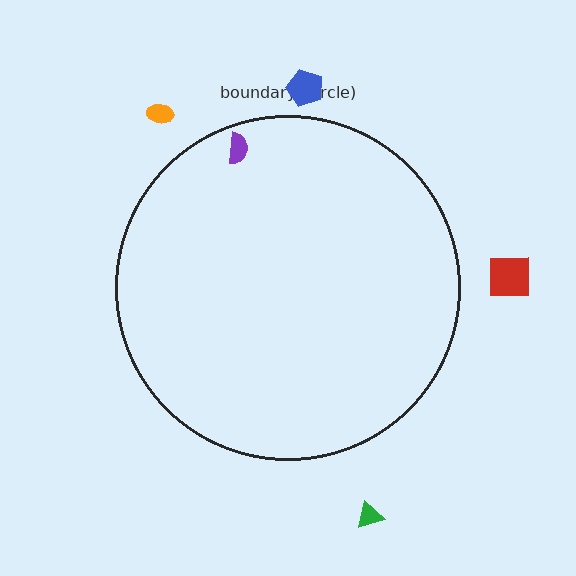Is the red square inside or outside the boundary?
Outside.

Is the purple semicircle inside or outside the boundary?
Inside.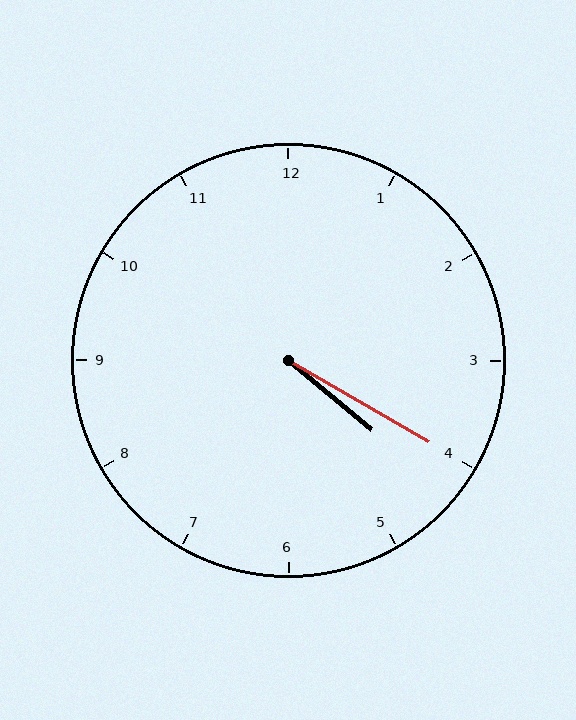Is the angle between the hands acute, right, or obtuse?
It is acute.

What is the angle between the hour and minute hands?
Approximately 10 degrees.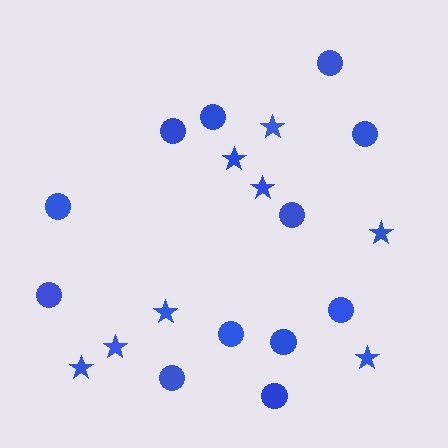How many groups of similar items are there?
There are 2 groups: one group of stars (8) and one group of circles (12).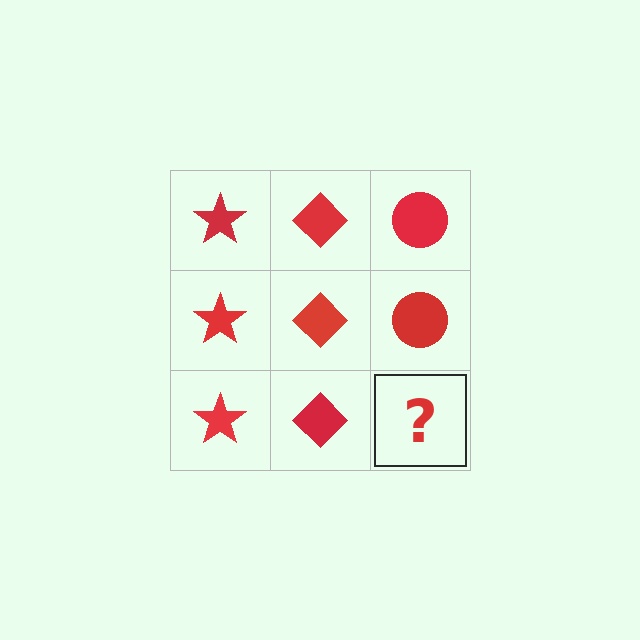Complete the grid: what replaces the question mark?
The question mark should be replaced with a red circle.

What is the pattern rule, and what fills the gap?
The rule is that each column has a consistent shape. The gap should be filled with a red circle.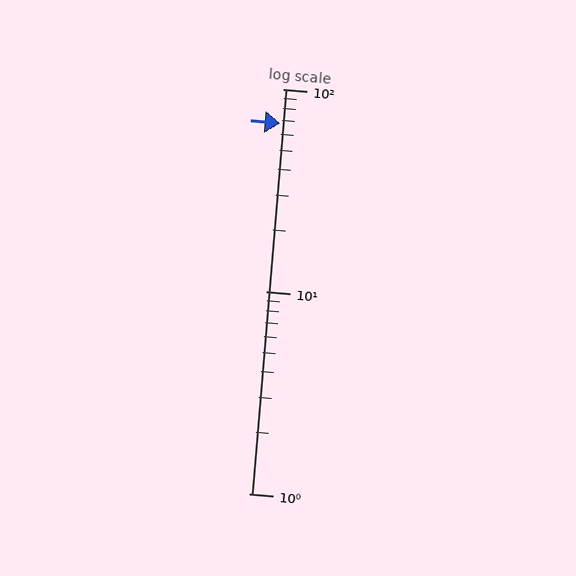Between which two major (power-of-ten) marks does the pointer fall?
The pointer is between 10 and 100.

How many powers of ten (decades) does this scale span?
The scale spans 2 decades, from 1 to 100.